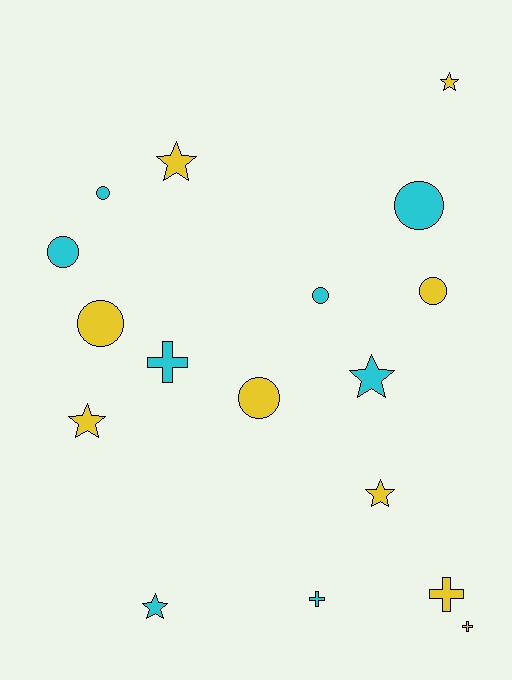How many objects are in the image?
There are 17 objects.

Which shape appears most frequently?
Circle, with 7 objects.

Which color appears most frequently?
Yellow, with 9 objects.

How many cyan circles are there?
There are 4 cyan circles.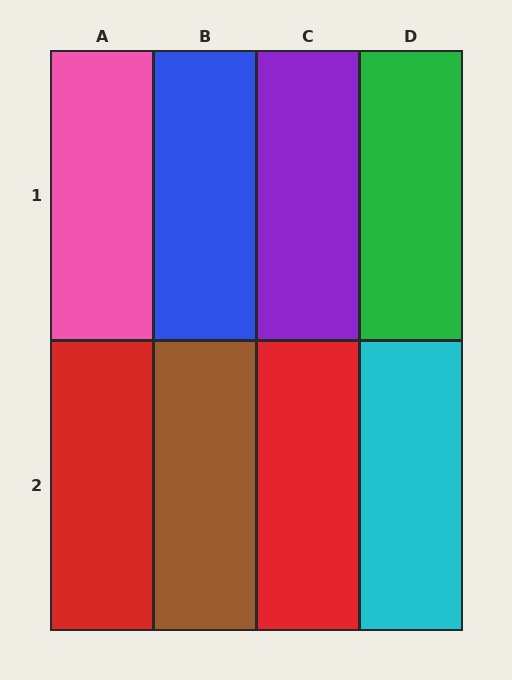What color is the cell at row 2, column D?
Cyan.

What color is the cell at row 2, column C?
Red.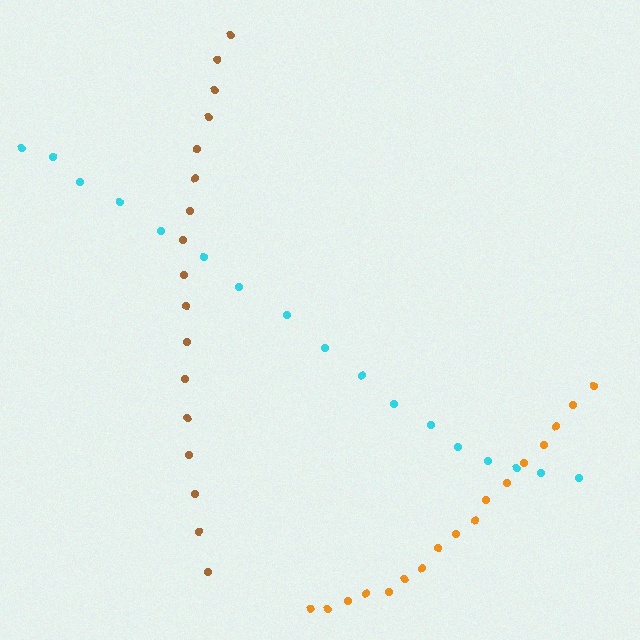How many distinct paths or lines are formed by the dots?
There are 3 distinct paths.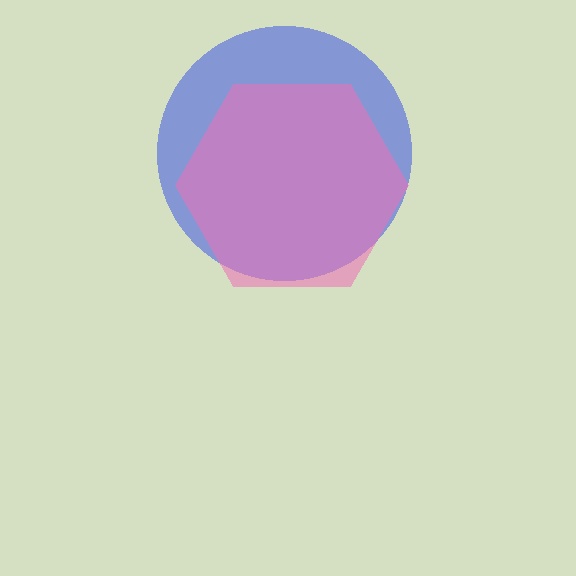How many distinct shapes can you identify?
There are 2 distinct shapes: a blue circle, a pink hexagon.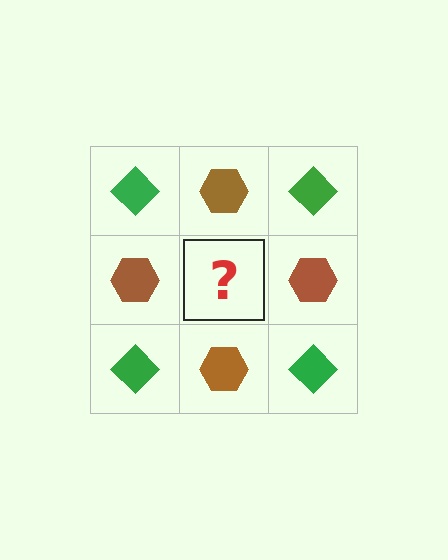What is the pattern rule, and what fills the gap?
The rule is that it alternates green diamond and brown hexagon in a checkerboard pattern. The gap should be filled with a green diamond.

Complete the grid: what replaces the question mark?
The question mark should be replaced with a green diamond.